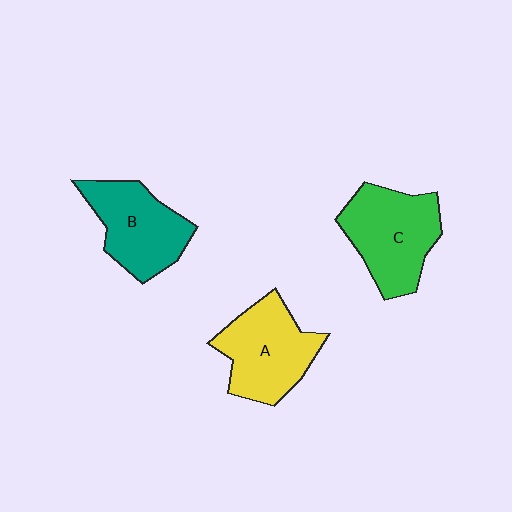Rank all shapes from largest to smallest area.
From largest to smallest: C (green), A (yellow), B (teal).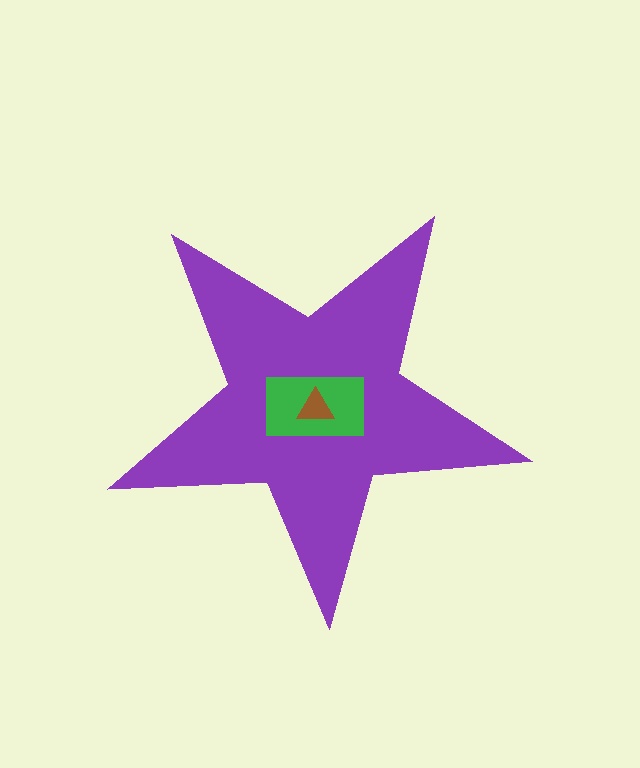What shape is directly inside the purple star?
The green rectangle.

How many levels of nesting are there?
3.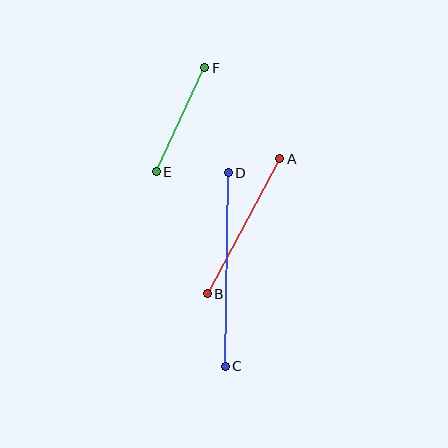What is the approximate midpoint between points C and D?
The midpoint is at approximately (227, 270) pixels.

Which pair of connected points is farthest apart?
Points C and D are farthest apart.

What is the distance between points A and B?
The distance is approximately 153 pixels.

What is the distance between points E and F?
The distance is approximately 114 pixels.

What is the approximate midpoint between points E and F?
The midpoint is at approximately (181, 120) pixels.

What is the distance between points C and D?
The distance is approximately 194 pixels.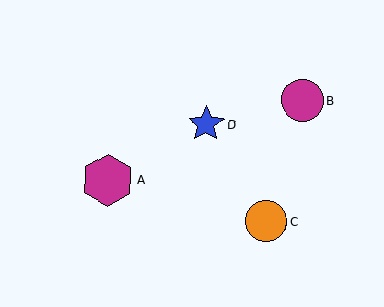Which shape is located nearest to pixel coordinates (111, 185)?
The magenta hexagon (labeled A) at (108, 180) is nearest to that location.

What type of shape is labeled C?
Shape C is an orange circle.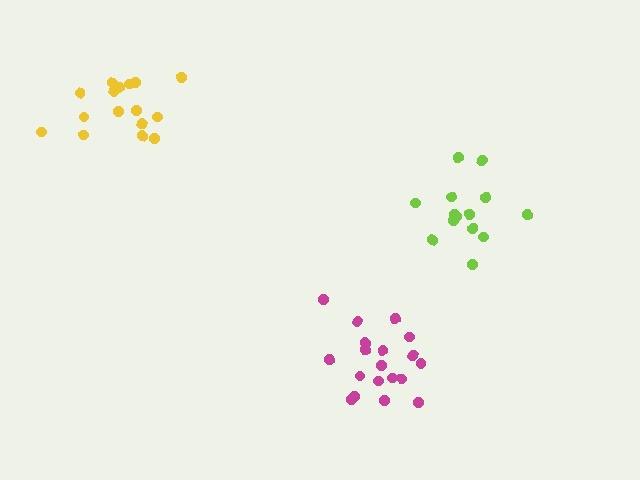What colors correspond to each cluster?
The clusters are colored: yellow, magenta, lime.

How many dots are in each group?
Group 1: 17 dots, Group 2: 19 dots, Group 3: 14 dots (50 total).